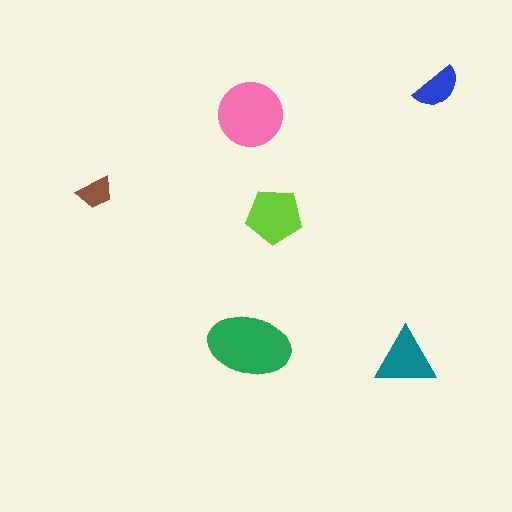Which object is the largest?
The green ellipse.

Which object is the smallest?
The brown trapezoid.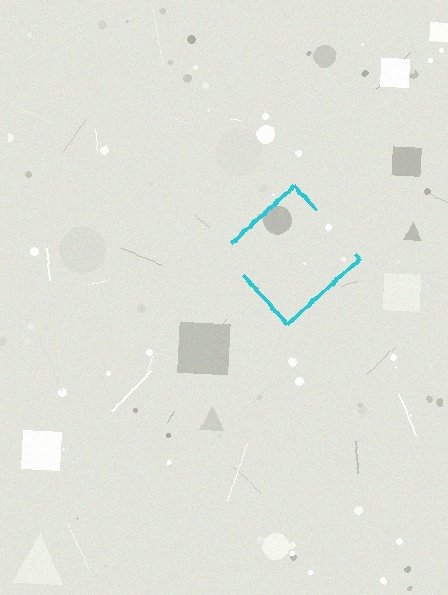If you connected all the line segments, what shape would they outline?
They would outline a diamond.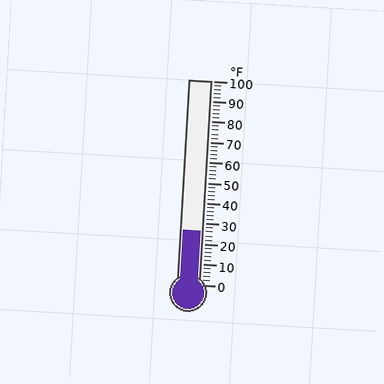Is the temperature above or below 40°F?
The temperature is below 40°F.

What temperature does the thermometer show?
The thermometer shows approximately 26°F.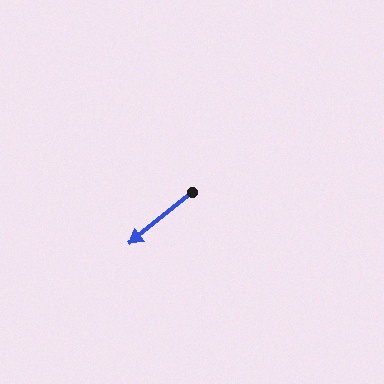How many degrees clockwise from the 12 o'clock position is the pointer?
Approximately 231 degrees.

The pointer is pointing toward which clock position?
Roughly 8 o'clock.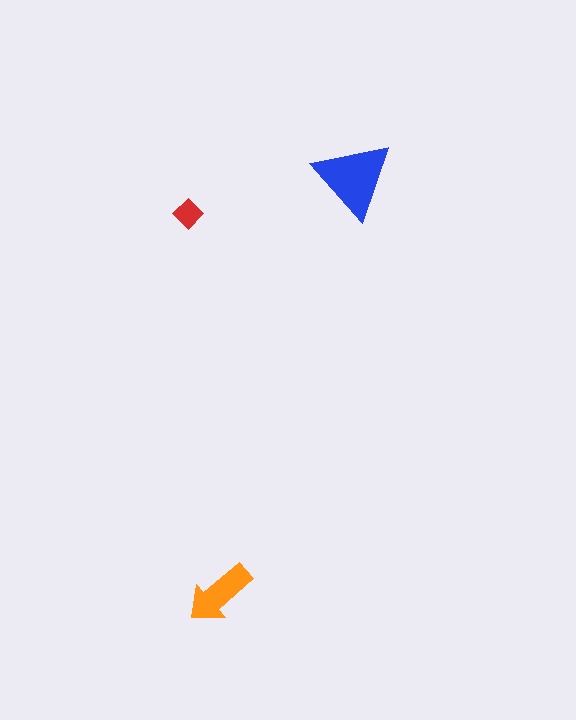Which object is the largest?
The blue triangle.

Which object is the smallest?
The red diamond.